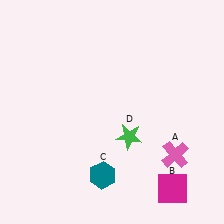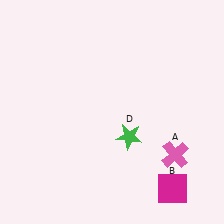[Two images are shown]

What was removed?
The teal hexagon (C) was removed in Image 2.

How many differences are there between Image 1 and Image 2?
There is 1 difference between the two images.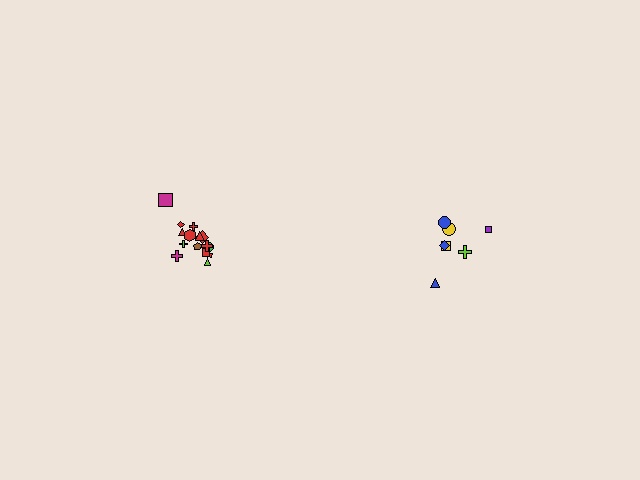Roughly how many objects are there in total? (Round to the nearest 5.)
Roughly 20 objects in total.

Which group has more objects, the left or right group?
The left group.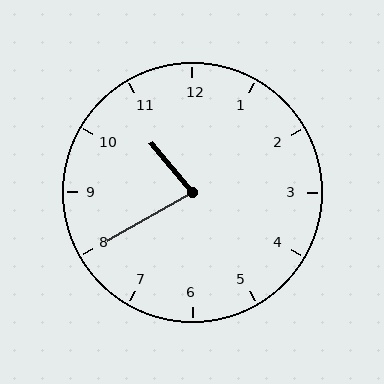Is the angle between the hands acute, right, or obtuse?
It is acute.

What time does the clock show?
10:40.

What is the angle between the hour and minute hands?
Approximately 80 degrees.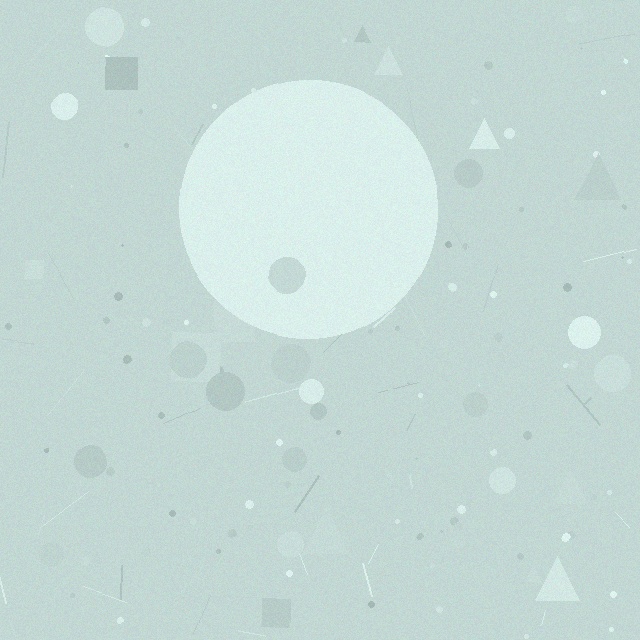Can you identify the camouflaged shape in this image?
The camouflaged shape is a circle.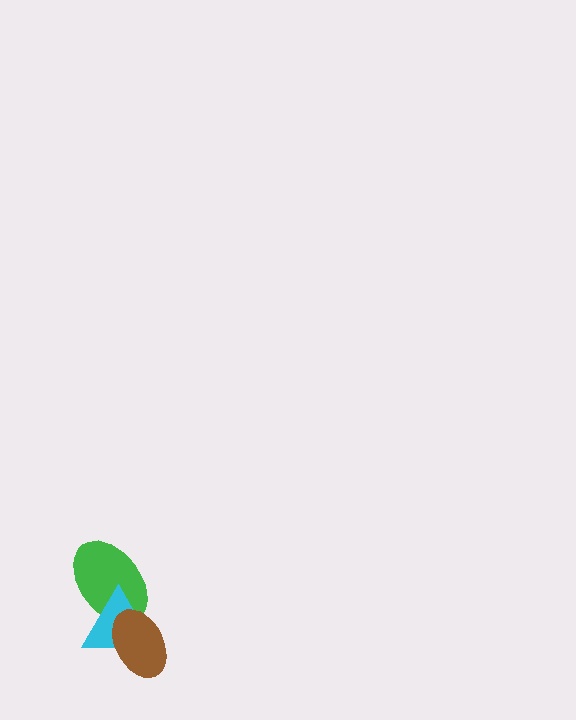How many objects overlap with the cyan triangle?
2 objects overlap with the cyan triangle.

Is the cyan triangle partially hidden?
Yes, it is partially covered by another shape.